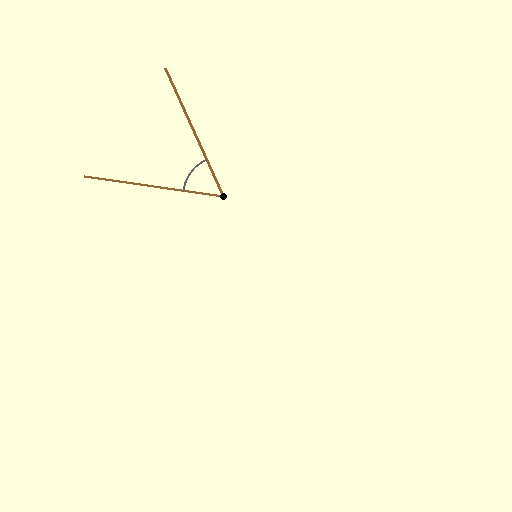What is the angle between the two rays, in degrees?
Approximately 57 degrees.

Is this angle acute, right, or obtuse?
It is acute.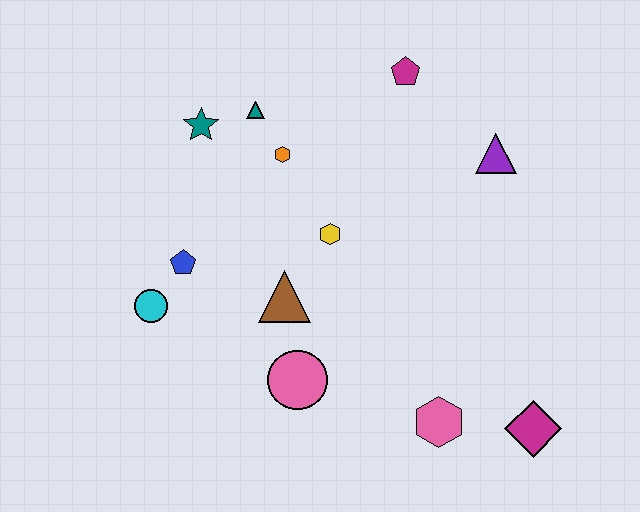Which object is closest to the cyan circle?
The blue pentagon is closest to the cyan circle.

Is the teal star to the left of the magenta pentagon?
Yes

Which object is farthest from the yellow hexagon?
The magenta diamond is farthest from the yellow hexagon.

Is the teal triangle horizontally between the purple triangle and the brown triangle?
No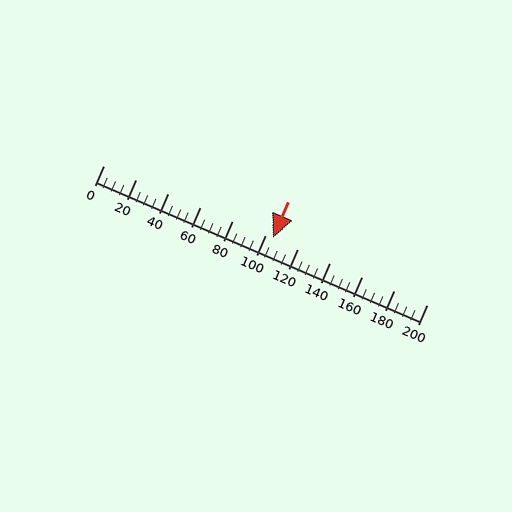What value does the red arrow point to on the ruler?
The red arrow points to approximately 105.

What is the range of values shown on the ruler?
The ruler shows values from 0 to 200.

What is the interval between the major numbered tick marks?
The major tick marks are spaced 20 units apart.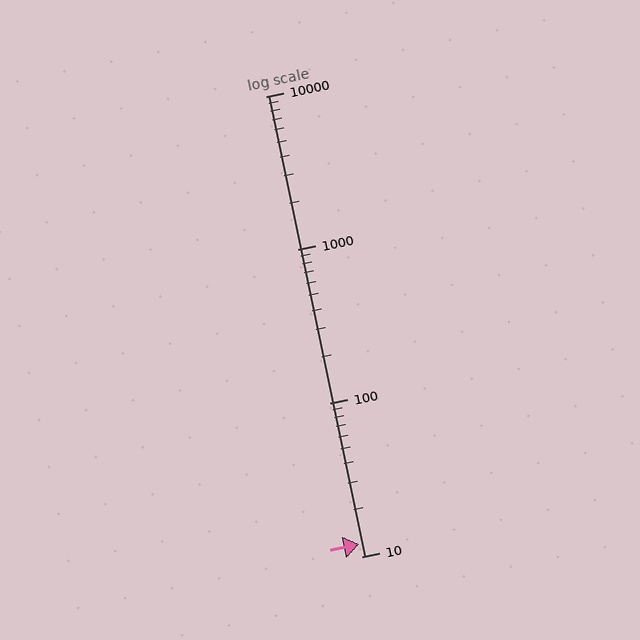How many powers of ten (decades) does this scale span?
The scale spans 3 decades, from 10 to 10000.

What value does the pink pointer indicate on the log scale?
The pointer indicates approximately 12.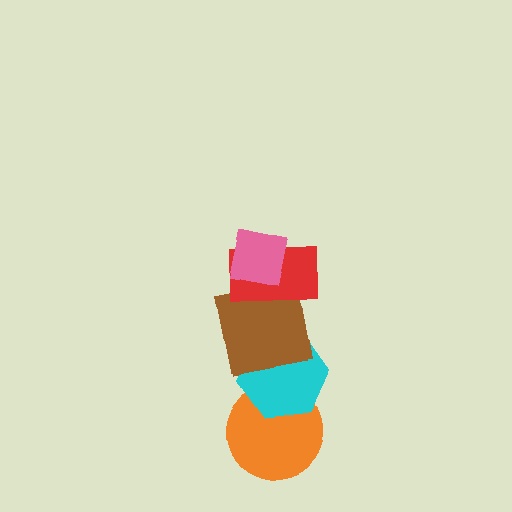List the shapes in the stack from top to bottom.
From top to bottom: the pink square, the red rectangle, the brown square, the cyan hexagon, the orange circle.